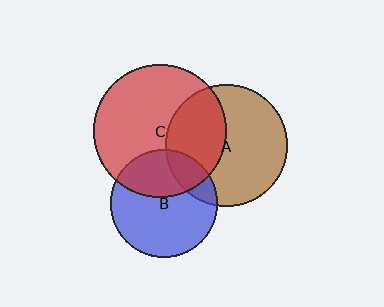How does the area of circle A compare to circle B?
Approximately 1.3 times.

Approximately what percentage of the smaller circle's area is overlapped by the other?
Approximately 20%.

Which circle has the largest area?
Circle C (red).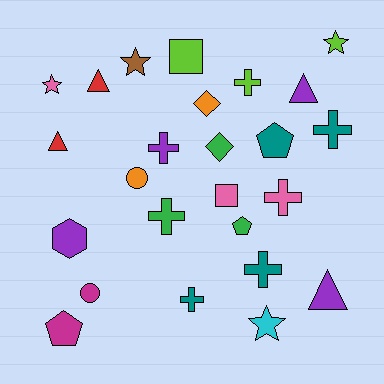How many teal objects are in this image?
There are 4 teal objects.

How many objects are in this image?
There are 25 objects.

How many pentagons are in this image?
There are 3 pentagons.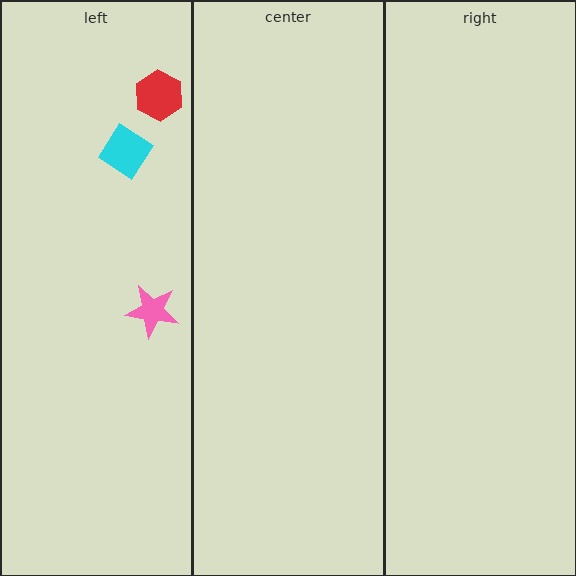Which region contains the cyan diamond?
The left region.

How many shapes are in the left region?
3.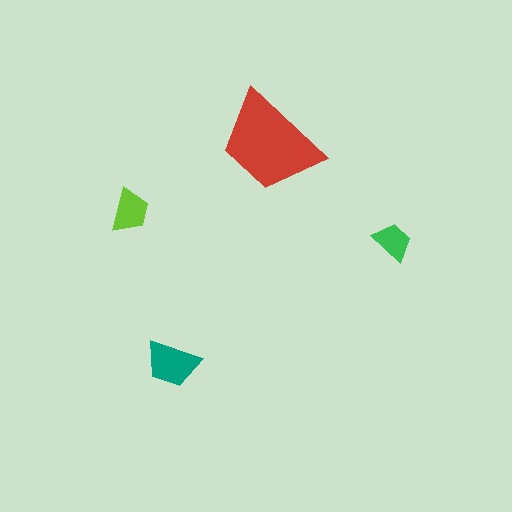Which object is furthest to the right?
The green trapezoid is rightmost.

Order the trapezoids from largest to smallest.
the red one, the teal one, the lime one, the green one.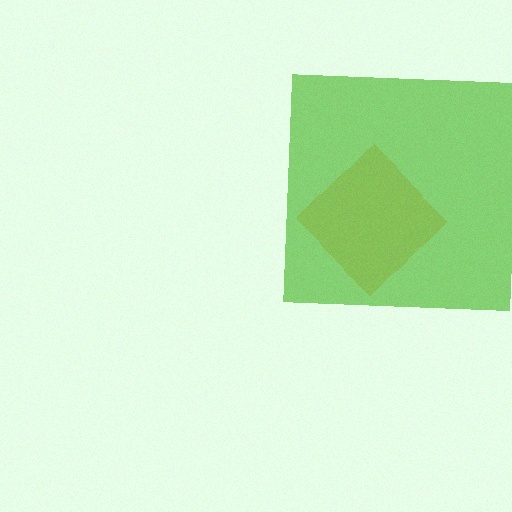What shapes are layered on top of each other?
The layered shapes are: an orange diamond, a lime square.